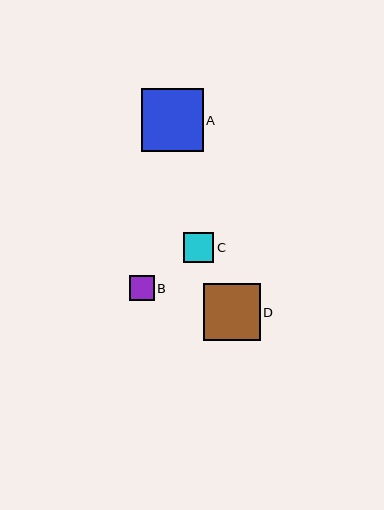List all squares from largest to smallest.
From largest to smallest: A, D, C, B.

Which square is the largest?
Square A is the largest with a size of approximately 62 pixels.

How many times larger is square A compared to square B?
Square A is approximately 2.5 times the size of square B.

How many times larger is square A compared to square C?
Square A is approximately 2.1 times the size of square C.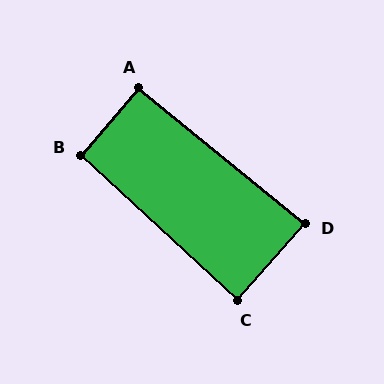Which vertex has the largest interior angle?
B, at approximately 92 degrees.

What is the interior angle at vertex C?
Approximately 89 degrees (approximately right).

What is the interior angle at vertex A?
Approximately 91 degrees (approximately right).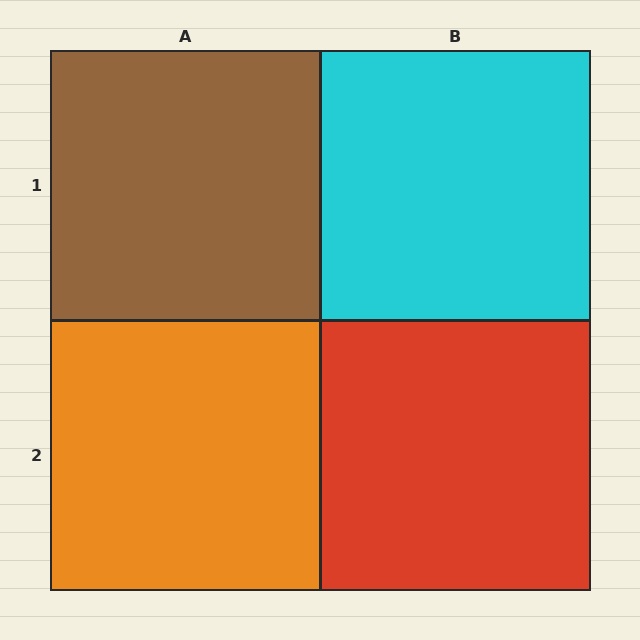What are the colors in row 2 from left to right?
Orange, red.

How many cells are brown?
1 cell is brown.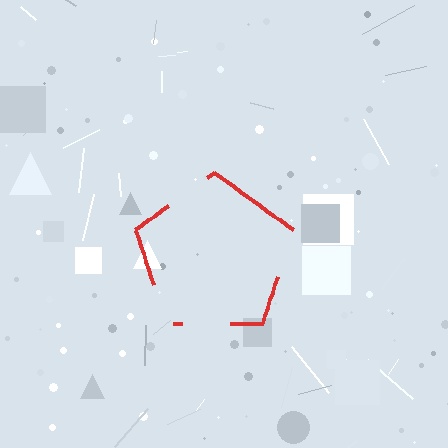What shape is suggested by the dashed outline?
The dashed outline suggests a pentagon.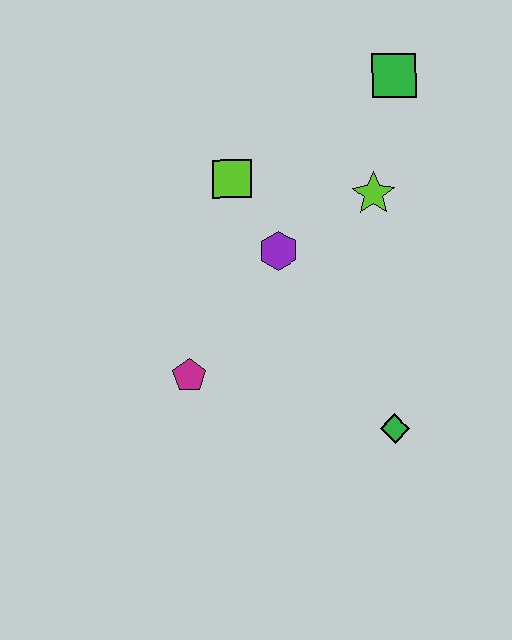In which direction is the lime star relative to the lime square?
The lime star is to the right of the lime square.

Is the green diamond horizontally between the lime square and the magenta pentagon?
No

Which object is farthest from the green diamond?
The green square is farthest from the green diamond.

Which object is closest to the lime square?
The purple hexagon is closest to the lime square.